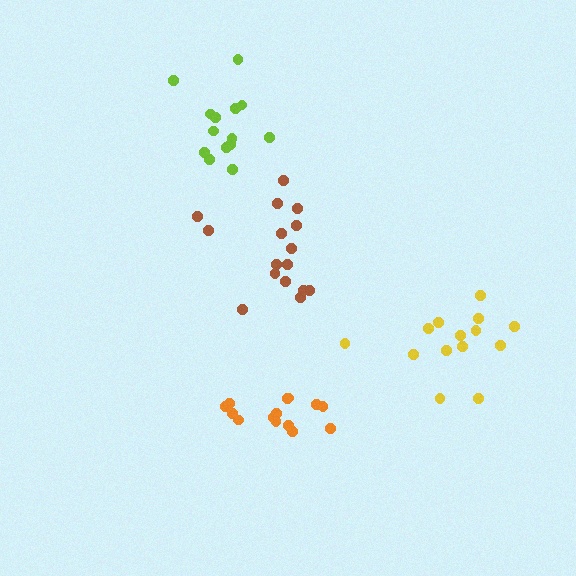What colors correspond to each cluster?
The clusters are colored: orange, lime, brown, yellow.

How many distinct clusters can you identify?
There are 4 distinct clusters.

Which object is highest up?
The lime cluster is topmost.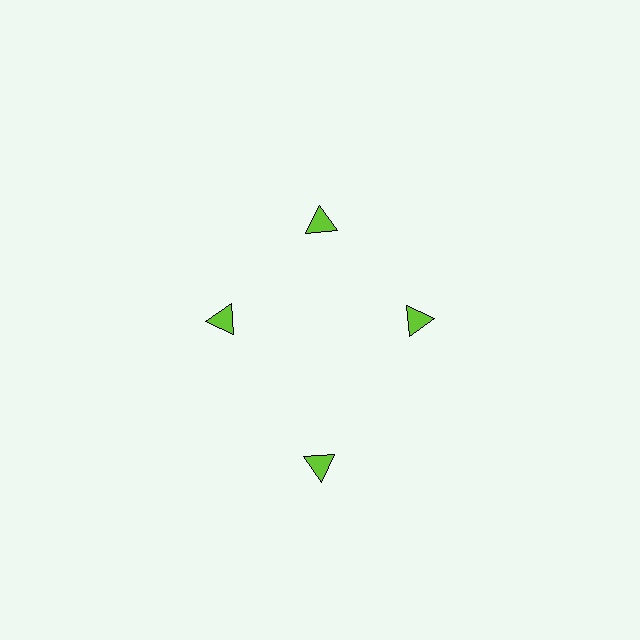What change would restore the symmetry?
The symmetry would be restored by moving it inward, back onto the ring so that all 4 triangles sit at equal angles and equal distance from the center.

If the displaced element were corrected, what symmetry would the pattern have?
It would have 4-fold rotational symmetry — the pattern would map onto itself every 90 degrees.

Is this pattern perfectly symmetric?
No. The 4 lime triangles are arranged in a ring, but one element near the 6 o'clock position is pushed outward from the center, breaking the 4-fold rotational symmetry.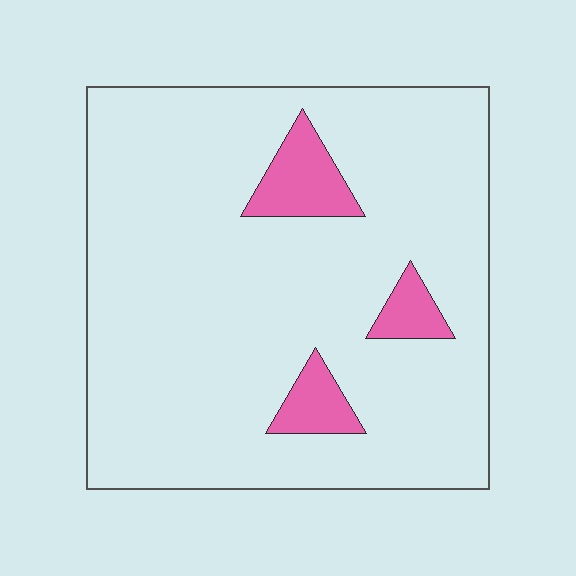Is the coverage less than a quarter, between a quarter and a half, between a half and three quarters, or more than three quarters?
Less than a quarter.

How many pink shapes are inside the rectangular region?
3.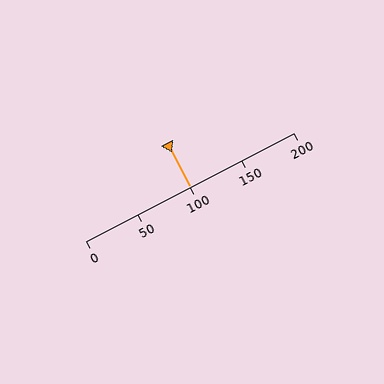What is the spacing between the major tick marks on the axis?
The major ticks are spaced 50 apart.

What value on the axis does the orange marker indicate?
The marker indicates approximately 100.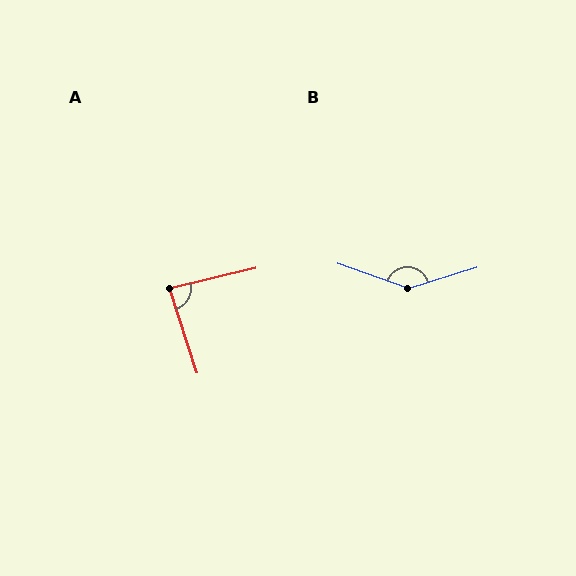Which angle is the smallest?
A, at approximately 86 degrees.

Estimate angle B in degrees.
Approximately 143 degrees.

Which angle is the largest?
B, at approximately 143 degrees.